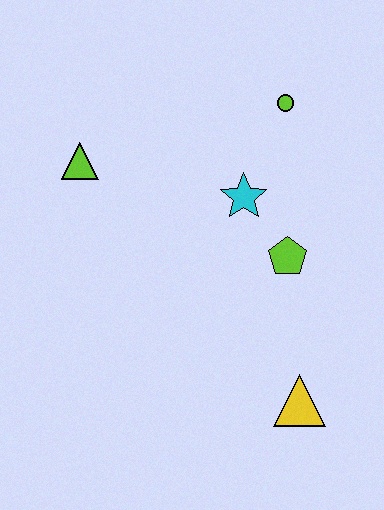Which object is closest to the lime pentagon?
The cyan star is closest to the lime pentagon.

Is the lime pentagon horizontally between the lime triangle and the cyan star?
No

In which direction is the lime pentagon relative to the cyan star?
The lime pentagon is below the cyan star.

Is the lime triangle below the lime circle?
Yes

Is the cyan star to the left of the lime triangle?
No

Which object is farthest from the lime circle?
The yellow triangle is farthest from the lime circle.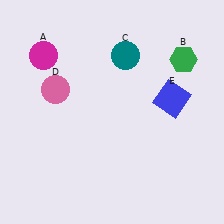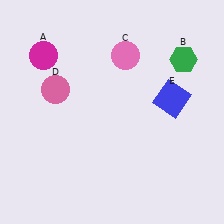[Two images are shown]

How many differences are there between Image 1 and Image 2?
There is 1 difference between the two images.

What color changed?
The circle (C) changed from teal in Image 1 to pink in Image 2.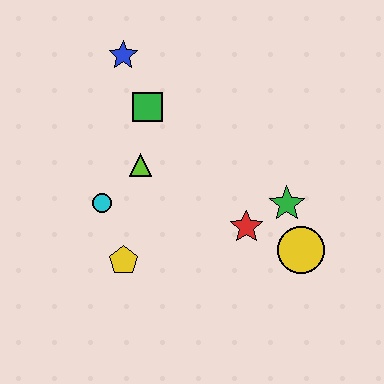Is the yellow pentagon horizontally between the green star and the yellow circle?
No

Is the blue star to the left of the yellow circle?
Yes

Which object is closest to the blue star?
The green square is closest to the blue star.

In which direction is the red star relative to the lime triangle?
The red star is to the right of the lime triangle.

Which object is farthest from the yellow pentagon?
The blue star is farthest from the yellow pentagon.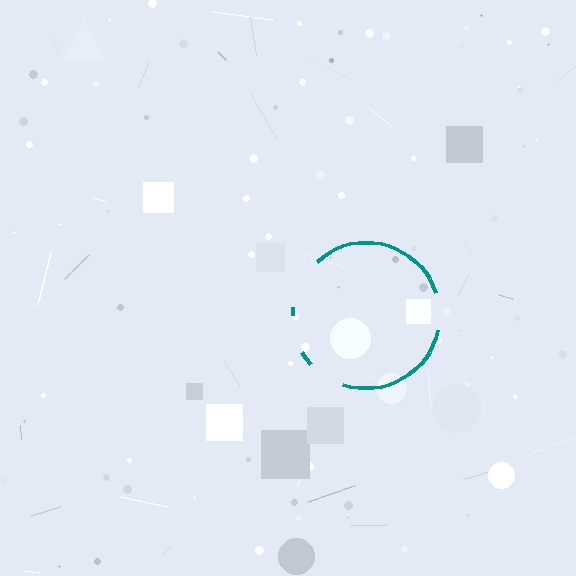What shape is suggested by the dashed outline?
The dashed outline suggests a circle.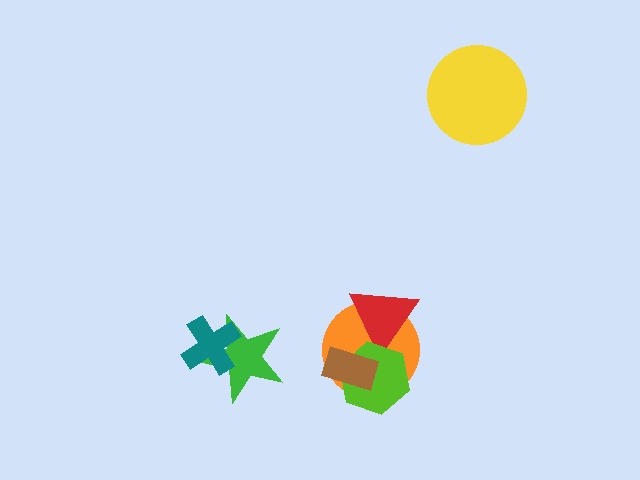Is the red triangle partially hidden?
Yes, it is partially covered by another shape.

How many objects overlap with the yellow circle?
0 objects overlap with the yellow circle.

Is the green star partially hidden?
Yes, it is partially covered by another shape.